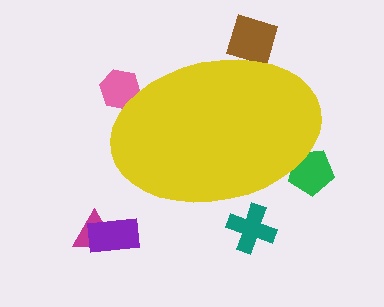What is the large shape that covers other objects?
A yellow ellipse.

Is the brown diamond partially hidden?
Yes, the brown diamond is partially hidden behind the yellow ellipse.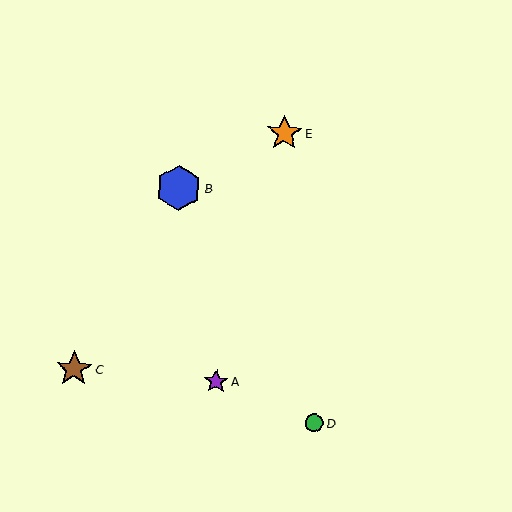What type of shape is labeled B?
Shape B is a blue hexagon.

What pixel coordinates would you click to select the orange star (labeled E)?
Click at (284, 133) to select the orange star E.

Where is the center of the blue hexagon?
The center of the blue hexagon is at (179, 188).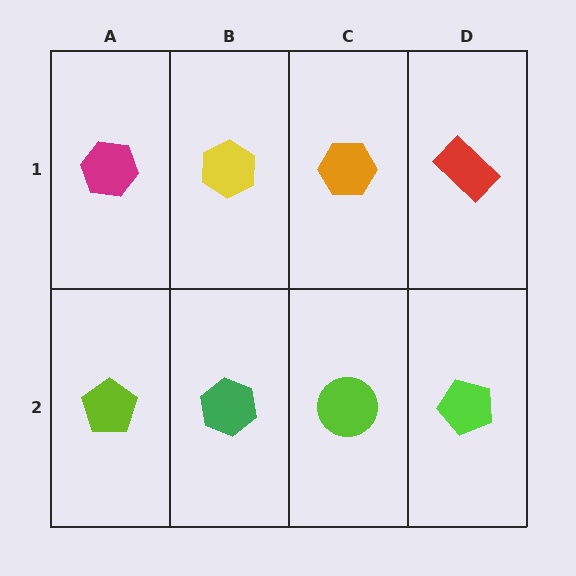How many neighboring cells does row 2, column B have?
3.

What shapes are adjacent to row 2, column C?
An orange hexagon (row 1, column C), a green hexagon (row 2, column B), a lime pentagon (row 2, column D).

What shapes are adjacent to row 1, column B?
A green hexagon (row 2, column B), a magenta hexagon (row 1, column A), an orange hexagon (row 1, column C).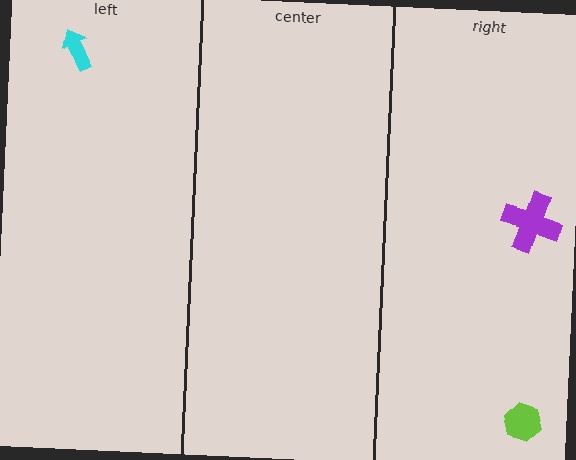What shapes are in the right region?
The lime hexagon, the purple cross.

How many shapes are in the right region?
2.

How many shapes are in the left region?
1.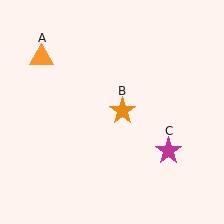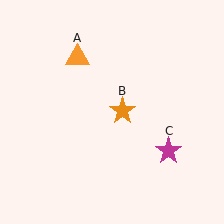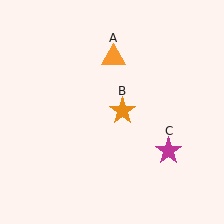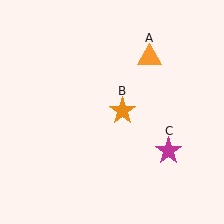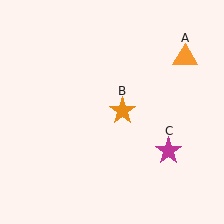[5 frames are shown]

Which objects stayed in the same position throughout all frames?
Orange star (object B) and magenta star (object C) remained stationary.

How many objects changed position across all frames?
1 object changed position: orange triangle (object A).